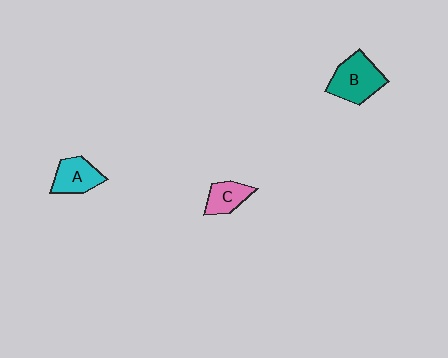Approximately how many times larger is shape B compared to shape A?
Approximately 1.4 times.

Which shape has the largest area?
Shape B (teal).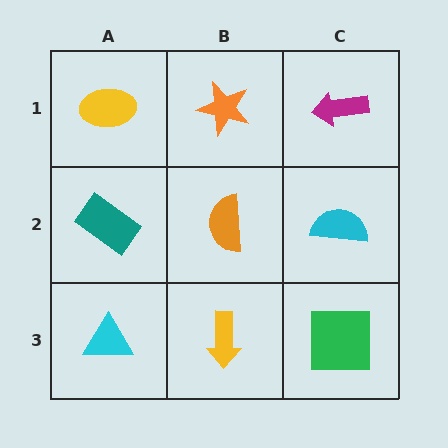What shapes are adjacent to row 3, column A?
A teal rectangle (row 2, column A), a yellow arrow (row 3, column B).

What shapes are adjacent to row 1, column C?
A cyan semicircle (row 2, column C), an orange star (row 1, column B).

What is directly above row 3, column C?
A cyan semicircle.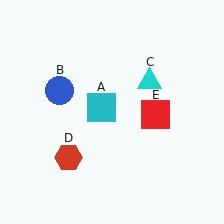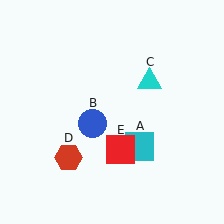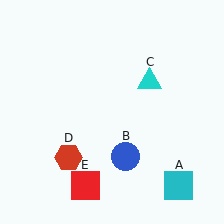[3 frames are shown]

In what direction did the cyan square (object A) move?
The cyan square (object A) moved down and to the right.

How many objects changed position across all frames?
3 objects changed position: cyan square (object A), blue circle (object B), red square (object E).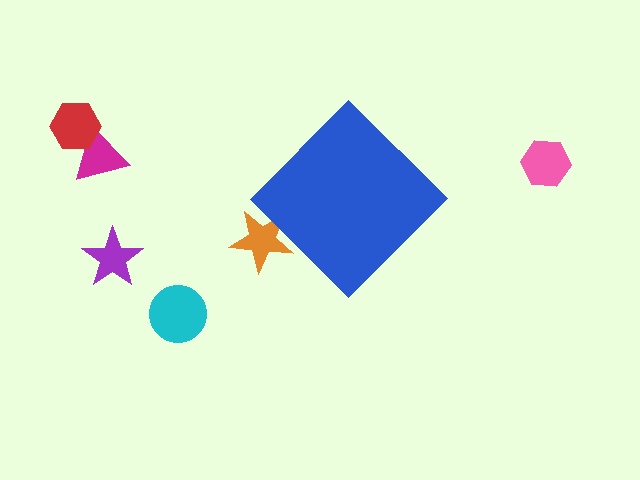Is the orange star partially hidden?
Yes, the orange star is partially hidden behind the blue diamond.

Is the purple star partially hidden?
No, the purple star is fully visible.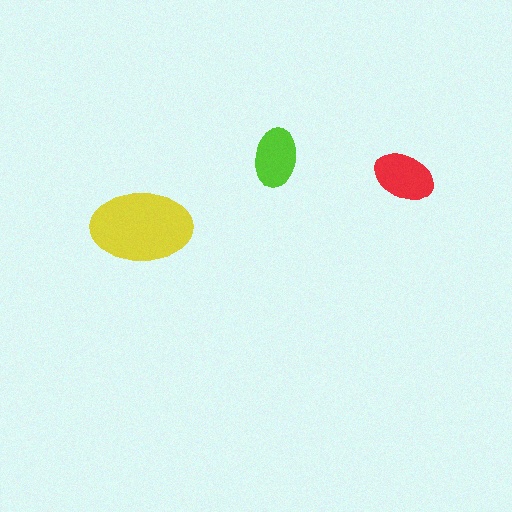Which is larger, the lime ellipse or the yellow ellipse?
The yellow one.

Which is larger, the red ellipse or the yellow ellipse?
The yellow one.